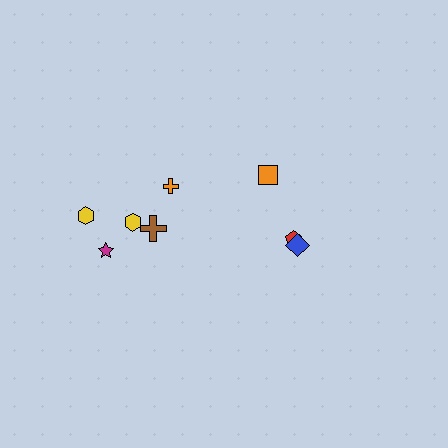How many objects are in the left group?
There are 5 objects.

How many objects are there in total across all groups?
There are 8 objects.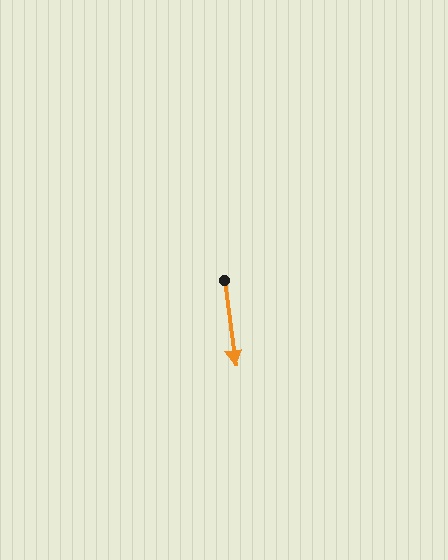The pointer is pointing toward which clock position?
Roughly 6 o'clock.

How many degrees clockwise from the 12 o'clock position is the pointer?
Approximately 172 degrees.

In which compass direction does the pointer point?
South.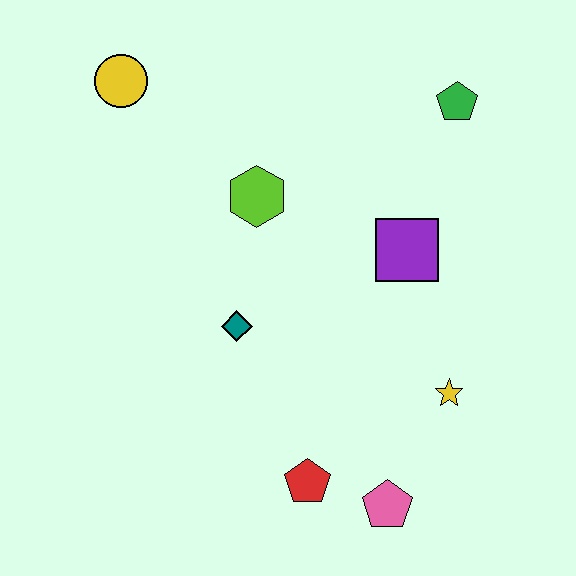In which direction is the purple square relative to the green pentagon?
The purple square is below the green pentagon.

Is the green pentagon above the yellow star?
Yes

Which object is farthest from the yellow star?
The yellow circle is farthest from the yellow star.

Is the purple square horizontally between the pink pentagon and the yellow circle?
No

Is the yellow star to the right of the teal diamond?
Yes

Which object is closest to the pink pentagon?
The red pentagon is closest to the pink pentagon.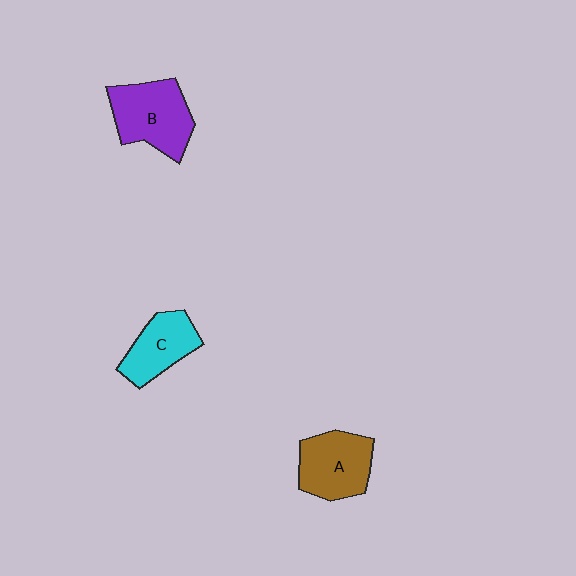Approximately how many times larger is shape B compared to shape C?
Approximately 1.3 times.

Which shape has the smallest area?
Shape C (cyan).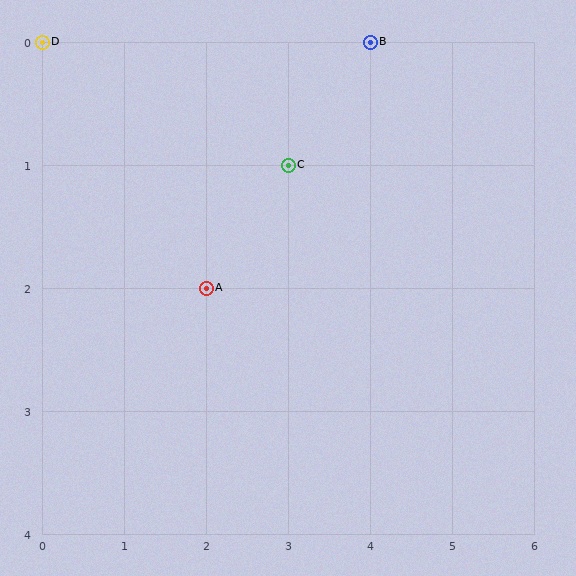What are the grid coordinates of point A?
Point A is at grid coordinates (2, 2).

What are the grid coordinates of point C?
Point C is at grid coordinates (3, 1).